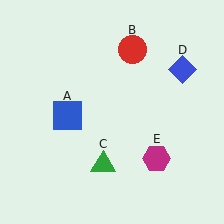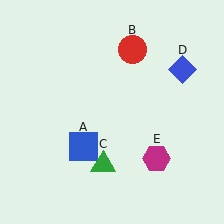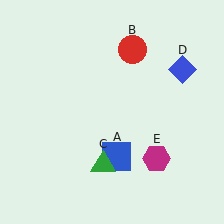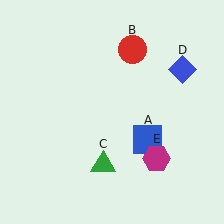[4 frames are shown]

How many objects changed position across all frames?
1 object changed position: blue square (object A).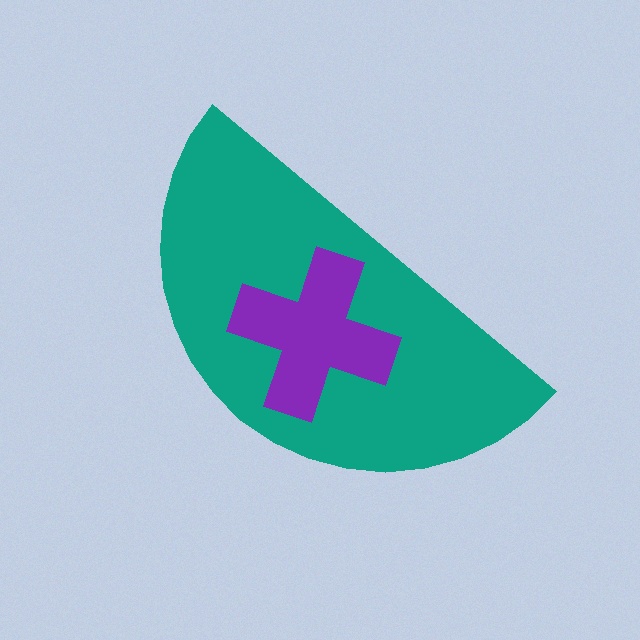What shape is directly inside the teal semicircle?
The purple cross.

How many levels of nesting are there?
2.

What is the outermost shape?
The teal semicircle.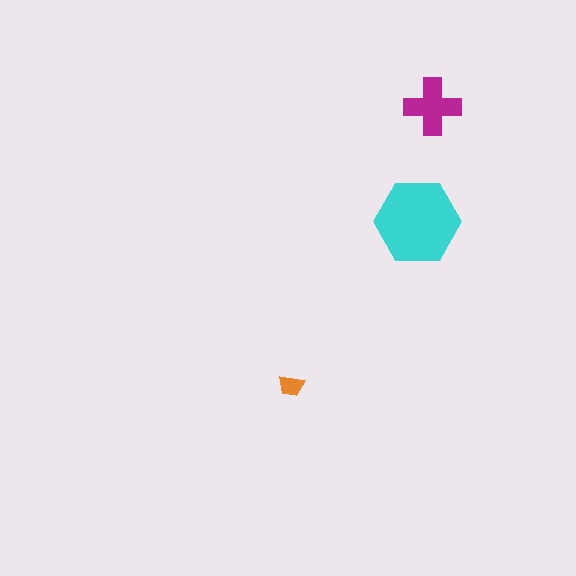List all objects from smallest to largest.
The orange trapezoid, the magenta cross, the cyan hexagon.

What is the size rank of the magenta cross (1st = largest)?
2nd.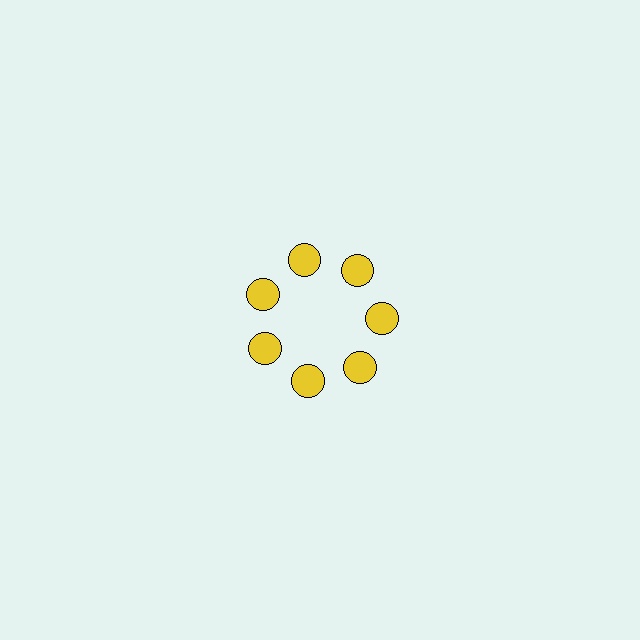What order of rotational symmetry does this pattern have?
This pattern has 7-fold rotational symmetry.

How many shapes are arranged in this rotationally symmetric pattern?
There are 7 shapes, arranged in 7 groups of 1.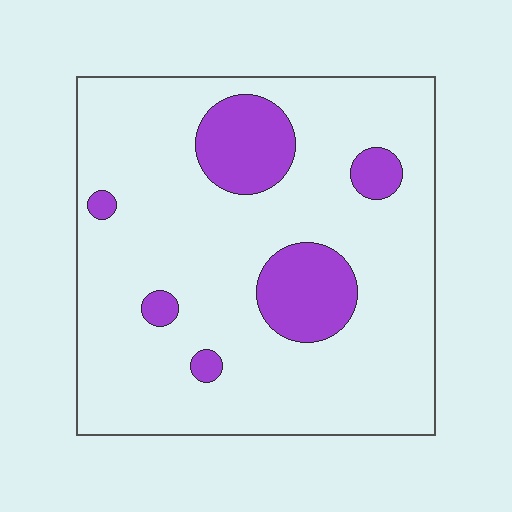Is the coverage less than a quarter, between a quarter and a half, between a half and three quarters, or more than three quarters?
Less than a quarter.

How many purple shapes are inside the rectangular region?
6.